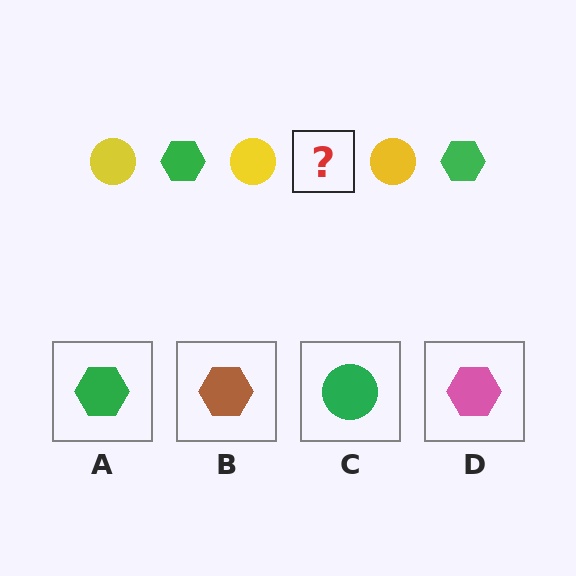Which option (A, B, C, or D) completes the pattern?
A.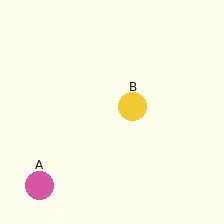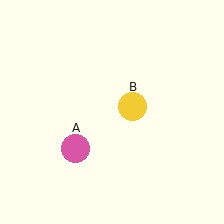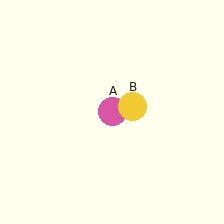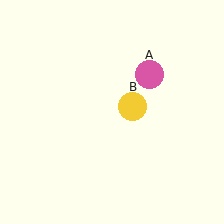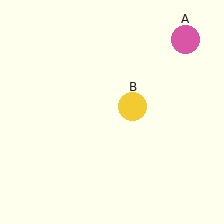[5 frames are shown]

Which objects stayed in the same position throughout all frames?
Yellow circle (object B) remained stationary.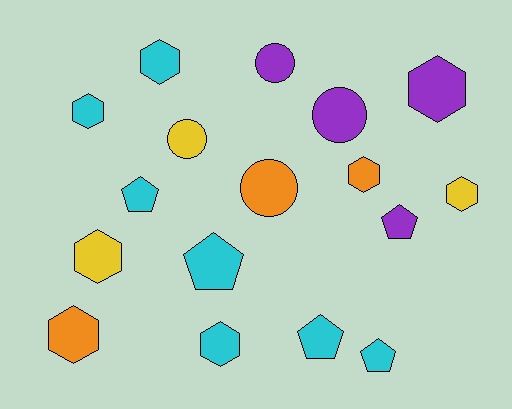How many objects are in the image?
There are 17 objects.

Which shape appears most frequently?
Hexagon, with 8 objects.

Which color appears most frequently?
Cyan, with 7 objects.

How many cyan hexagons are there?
There are 3 cyan hexagons.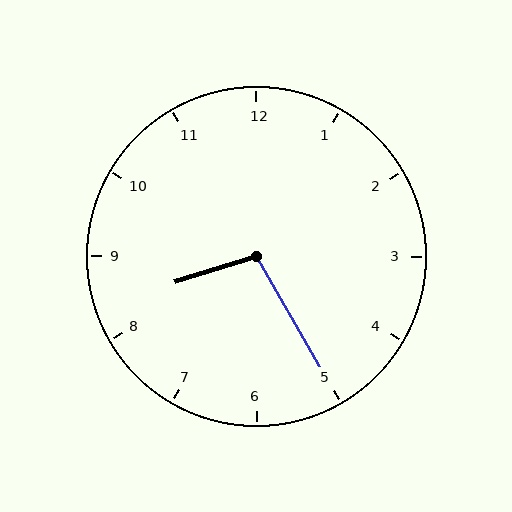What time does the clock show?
8:25.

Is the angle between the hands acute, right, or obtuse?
It is obtuse.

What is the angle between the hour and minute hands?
Approximately 102 degrees.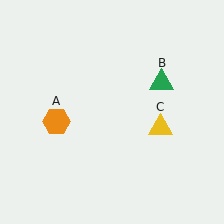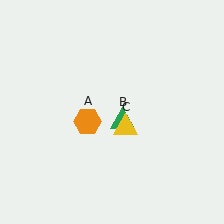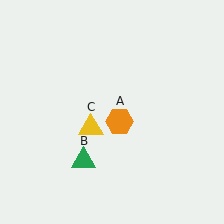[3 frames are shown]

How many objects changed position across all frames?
3 objects changed position: orange hexagon (object A), green triangle (object B), yellow triangle (object C).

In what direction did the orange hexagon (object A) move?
The orange hexagon (object A) moved right.